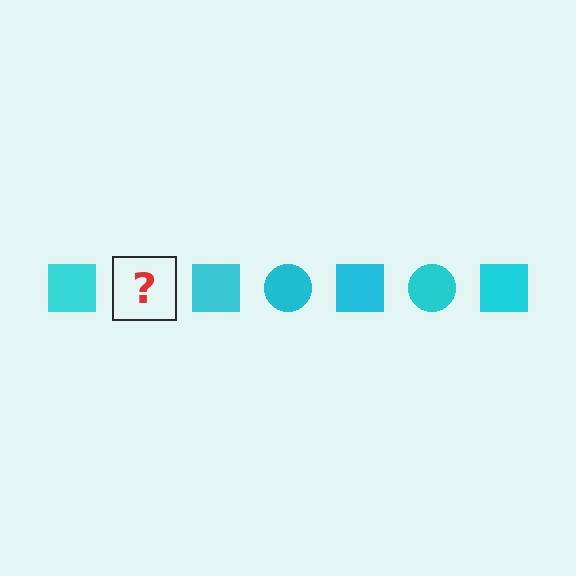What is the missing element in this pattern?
The missing element is a cyan circle.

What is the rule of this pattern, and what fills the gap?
The rule is that the pattern cycles through square, circle shapes in cyan. The gap should be filled with a cyan circle.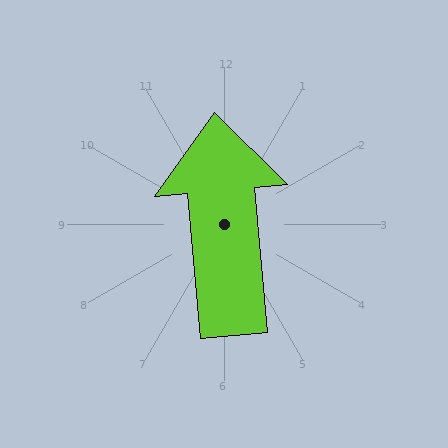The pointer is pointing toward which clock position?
Roughly 12 o'clock.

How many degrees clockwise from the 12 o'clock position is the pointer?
Approximately 355 degrees.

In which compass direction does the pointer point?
North.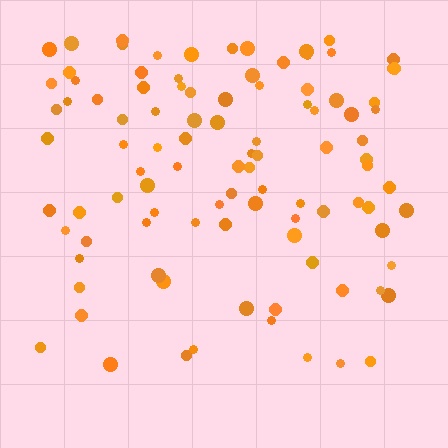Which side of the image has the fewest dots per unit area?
The bottom.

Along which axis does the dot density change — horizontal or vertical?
Vertical.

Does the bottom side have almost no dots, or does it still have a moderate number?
Still a moderate number, just noticeably fewer than the top.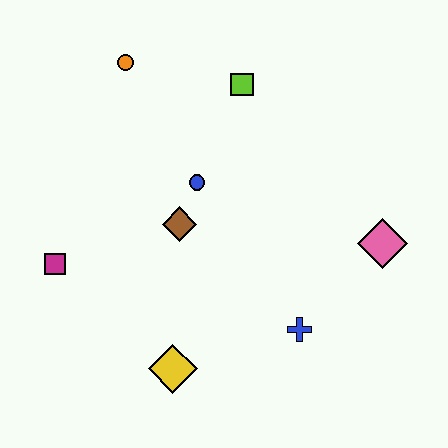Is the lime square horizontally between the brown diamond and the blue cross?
Yes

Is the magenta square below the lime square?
Yes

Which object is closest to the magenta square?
The brown diamond is closest to the magenta square.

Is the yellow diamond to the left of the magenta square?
No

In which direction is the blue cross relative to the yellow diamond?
The blue cross is to the right of the yellow diamond.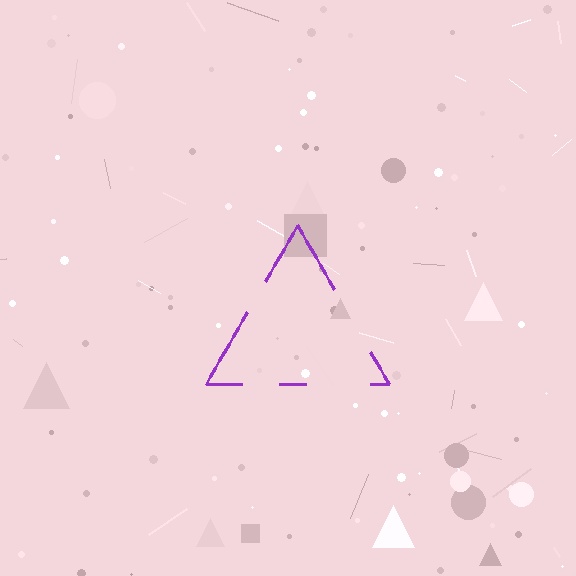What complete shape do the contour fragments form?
The contour fragments form a triangle.